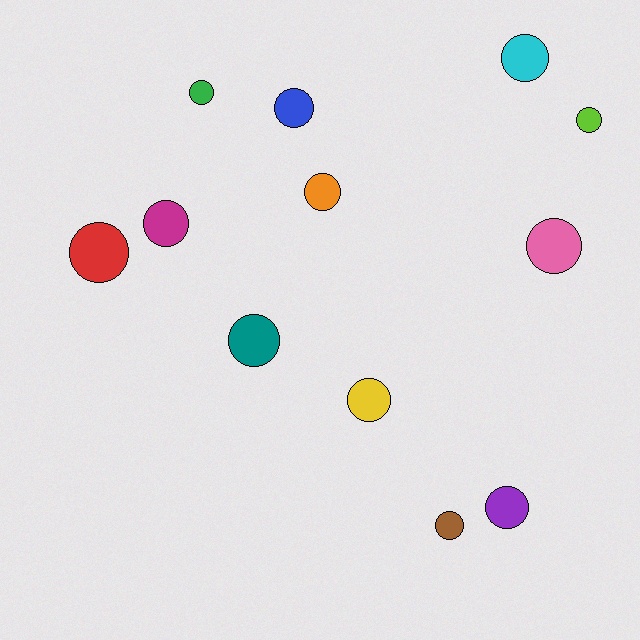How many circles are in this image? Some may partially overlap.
There are 12 circles.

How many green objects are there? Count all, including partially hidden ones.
There is 1 green object.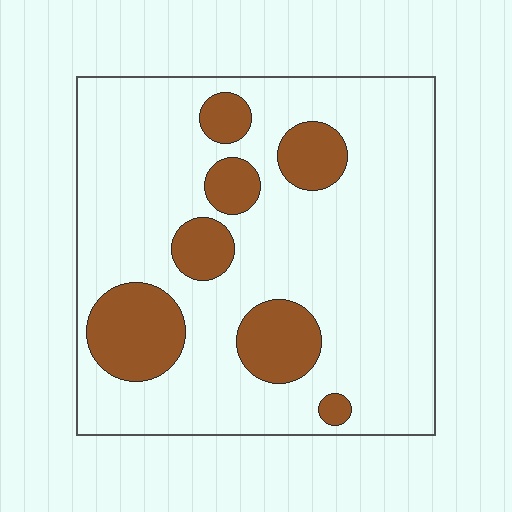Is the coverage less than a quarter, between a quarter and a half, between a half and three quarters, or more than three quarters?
Less than a quarter.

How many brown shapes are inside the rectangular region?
7.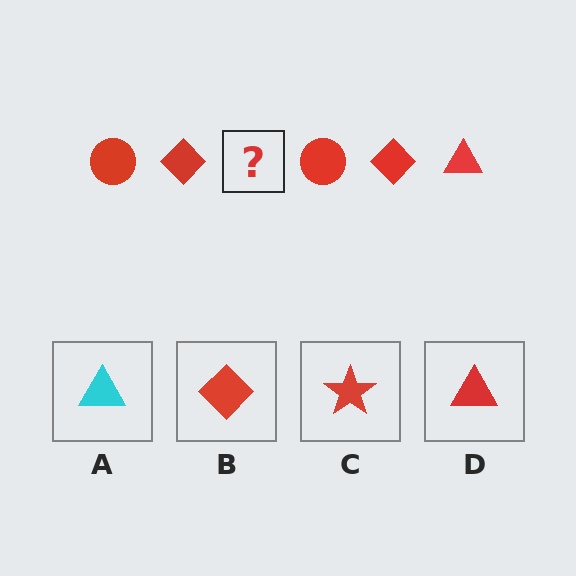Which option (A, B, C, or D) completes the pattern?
D.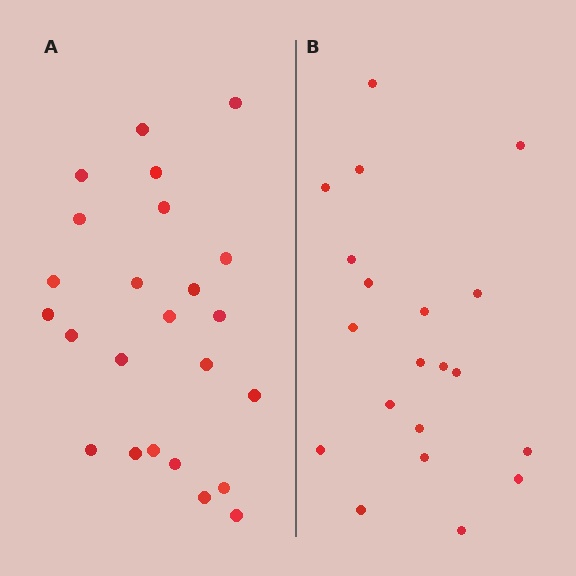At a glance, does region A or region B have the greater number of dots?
Region A (the left region) has more dots.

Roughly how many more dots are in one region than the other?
Region A has about 4 more dots than region B.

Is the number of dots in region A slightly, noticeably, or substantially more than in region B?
Region A has only slightly more — the two regions are fairly close. The ratio is roughly 1.2 to 1.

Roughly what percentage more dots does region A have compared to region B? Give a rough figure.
About 20% more.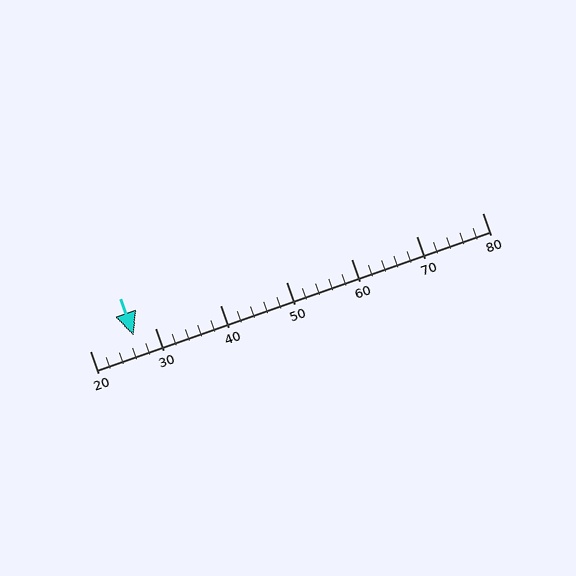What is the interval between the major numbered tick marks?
The major tick marks are spaced 10 units apart.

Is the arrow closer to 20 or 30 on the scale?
The arrow is closer to 30.